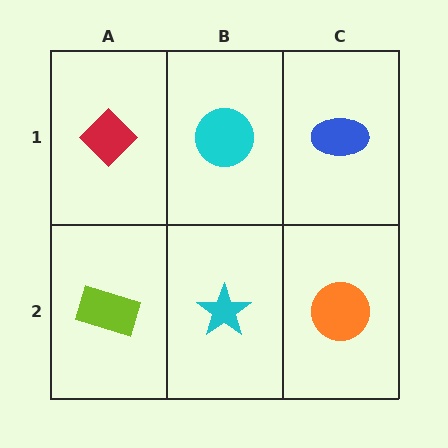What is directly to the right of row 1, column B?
A blue ellipse.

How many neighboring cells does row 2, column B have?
3.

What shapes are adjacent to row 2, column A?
A red diamond (row 1, column A), a cyan star (row 2, column B).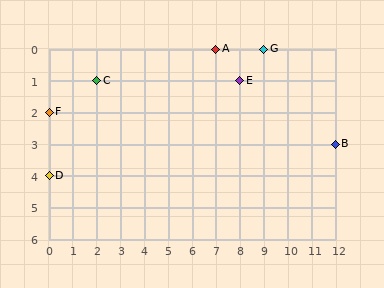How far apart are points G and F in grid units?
Points G and F are 9 columns and 2 rows apart (about 9.2 grid units diagonally).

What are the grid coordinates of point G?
Point G is at grid coordinates (9, 0).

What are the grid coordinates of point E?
Point E is at grid coordinates (8, 1).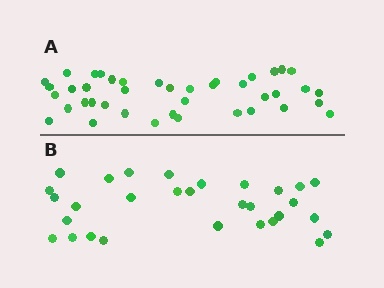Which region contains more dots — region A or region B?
Region A (the top region) has more dots.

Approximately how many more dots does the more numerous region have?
Region A has roughly 12 or so more dots than region B.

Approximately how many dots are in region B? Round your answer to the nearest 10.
About 30 dots.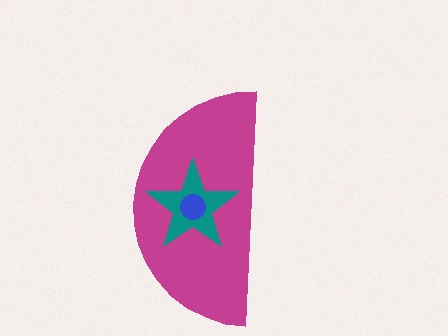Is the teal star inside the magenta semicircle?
Yes.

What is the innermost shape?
The blue circle.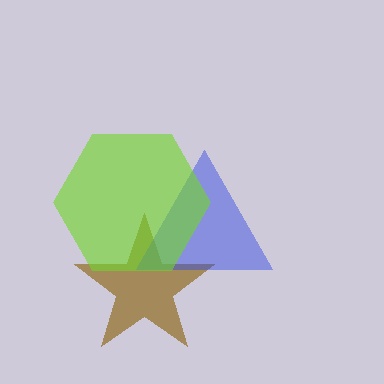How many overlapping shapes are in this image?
There are 3 overlapping shapes in the image.